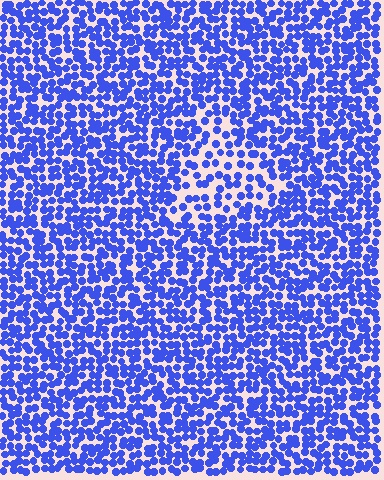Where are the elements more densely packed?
The elements are more densely packed outside the triangle boundary.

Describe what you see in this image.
The image contains small blue elements arranged at two different densities. A triangle-shaped region is visible where the elements are less densely packed than the surrounding area.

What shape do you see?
I see a triangle.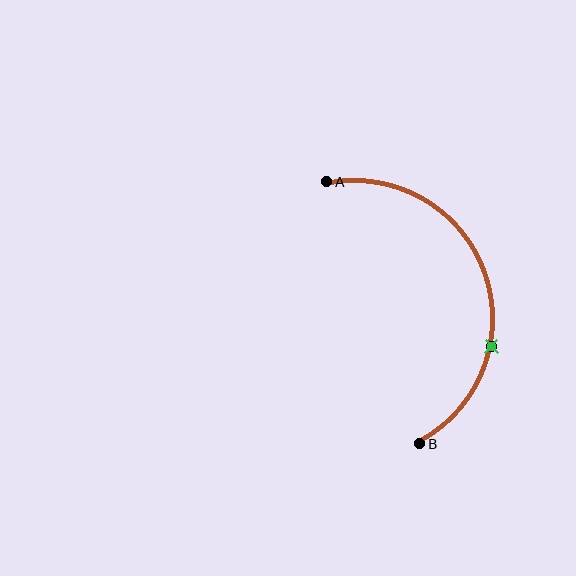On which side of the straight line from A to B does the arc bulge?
The arc bulges to the right of the straight line connecting A and B.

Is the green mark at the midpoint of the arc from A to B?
No. The green mark lies on the arc but is closer to endpoint B. The arc midpoint would be at the point on the curve equidistant along the arc from both A and B.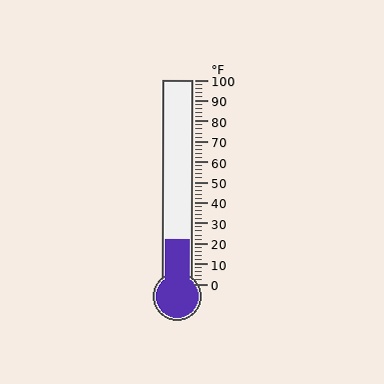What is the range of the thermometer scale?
The thermometer scale ranges from 0°F to 100°F.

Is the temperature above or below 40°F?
The temperature is below 40°F.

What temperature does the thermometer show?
The thermometer shows approximately 22°F.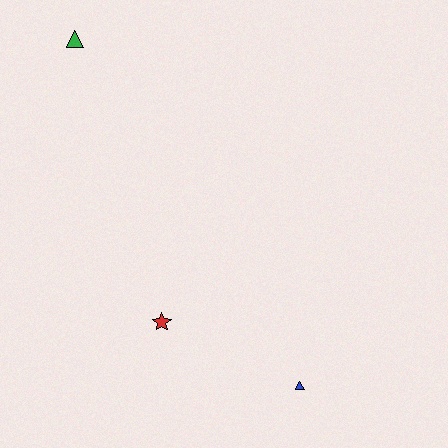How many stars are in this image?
There is 1 star.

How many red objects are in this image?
There is 1 red object.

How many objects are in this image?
There are 3 objects.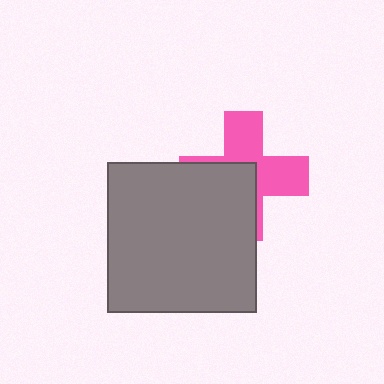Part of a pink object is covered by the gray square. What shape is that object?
It is a cross.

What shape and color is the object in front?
The object in front is a gray square.